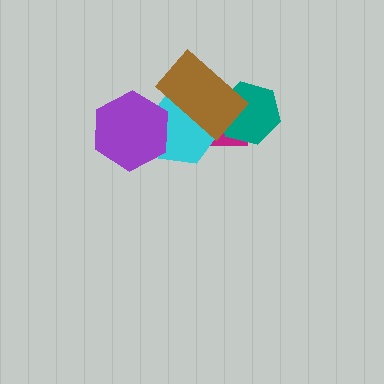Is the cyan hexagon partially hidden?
Yes, it is partially covered by another shape.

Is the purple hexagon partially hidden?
No, no other shape covers it.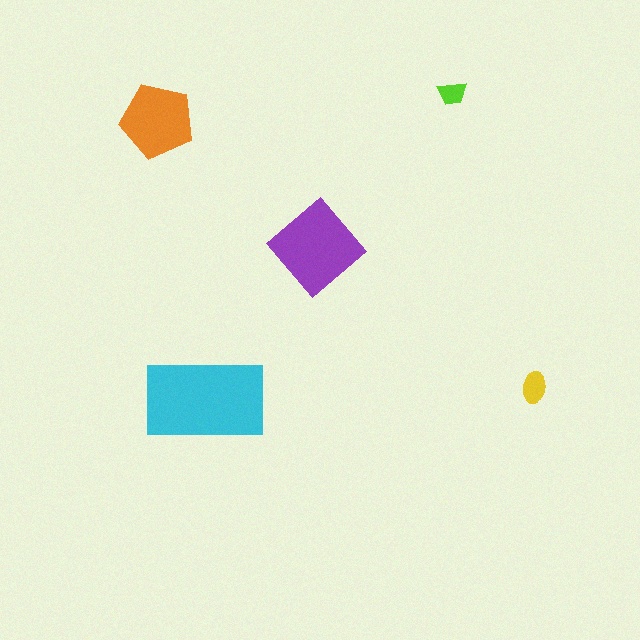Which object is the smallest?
The lime trapezoid.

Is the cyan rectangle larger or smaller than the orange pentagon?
Larger.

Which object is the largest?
The cyan rectangle.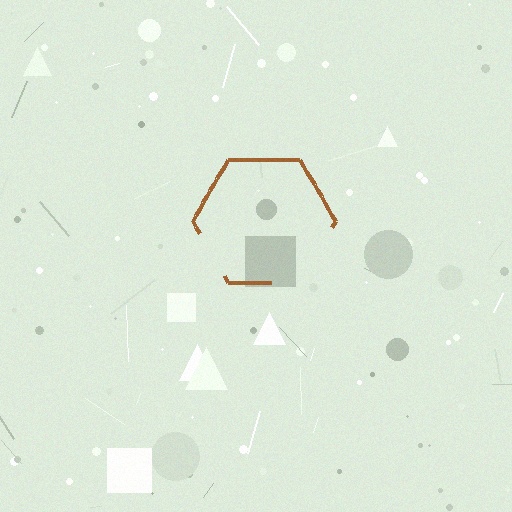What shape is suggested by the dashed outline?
The dashed outline suggests a hexagon.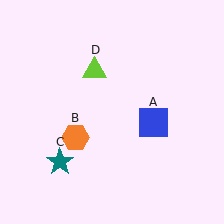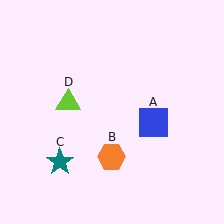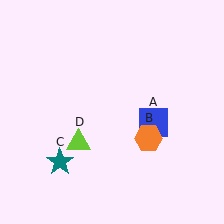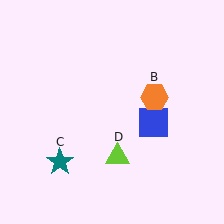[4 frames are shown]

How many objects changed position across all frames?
2 objects changed position: orange hexagon (object B), lime triangle (object D).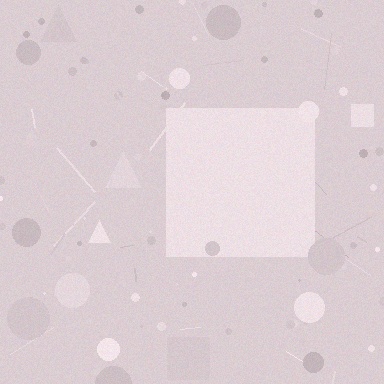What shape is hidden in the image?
A square is hidden in the image.